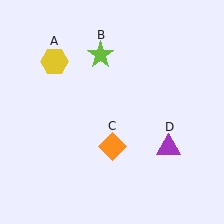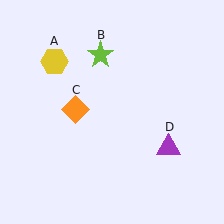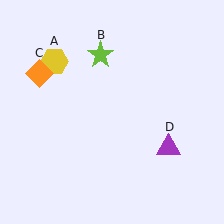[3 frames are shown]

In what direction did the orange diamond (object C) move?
The orange diamond (object C) moved up and to the left.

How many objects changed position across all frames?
1 object changed position: orange diamond (object C).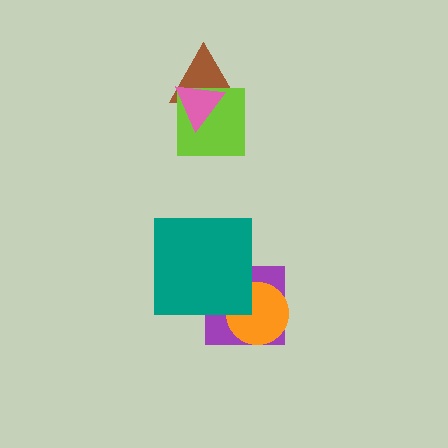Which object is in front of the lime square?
The pink triangle is in front of the lime square.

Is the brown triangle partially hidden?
Yes, it is partially covered by another shape.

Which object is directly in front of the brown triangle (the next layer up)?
The lime square is directly in front of the brown triangle.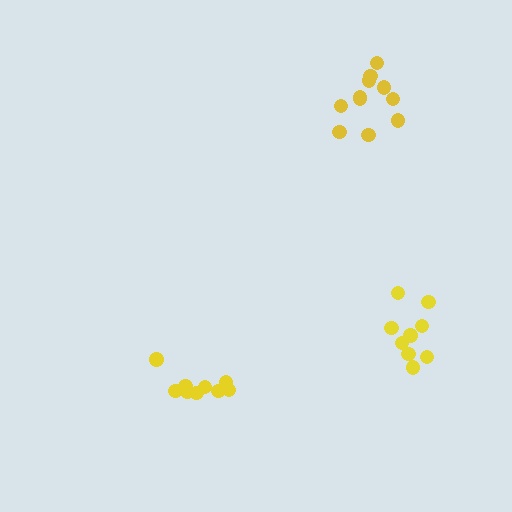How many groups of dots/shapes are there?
There are 3 groups.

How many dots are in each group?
Group 1: 9 dots, Group 2: 9 dots, Group 3: 11 dots (29 total).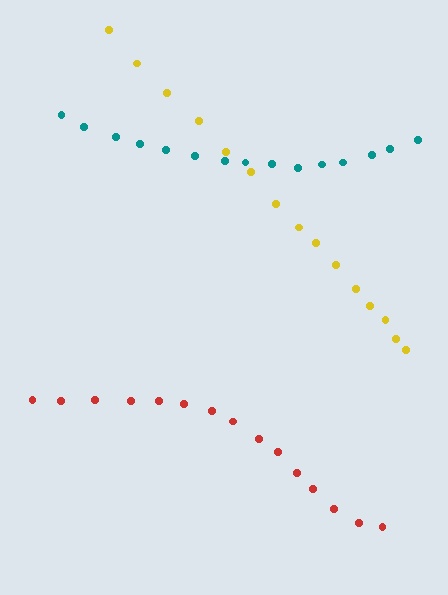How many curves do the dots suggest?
There are 3 distinct paths.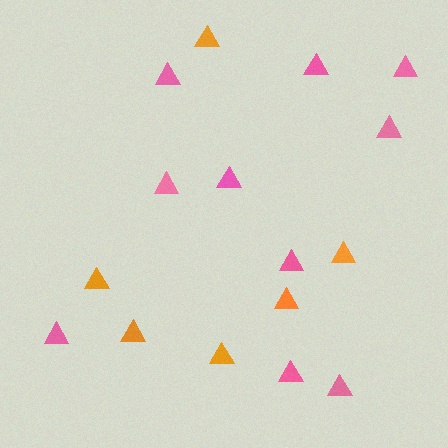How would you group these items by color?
There are 2 groups: one group of orange triangles (6) and one group of pink triangles (10).